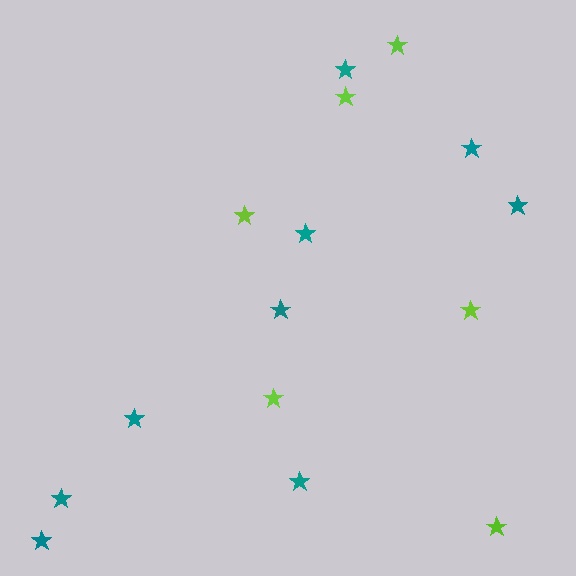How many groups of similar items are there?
There are 2 groups: one group of lime stars (6) and one group of teal stars (9).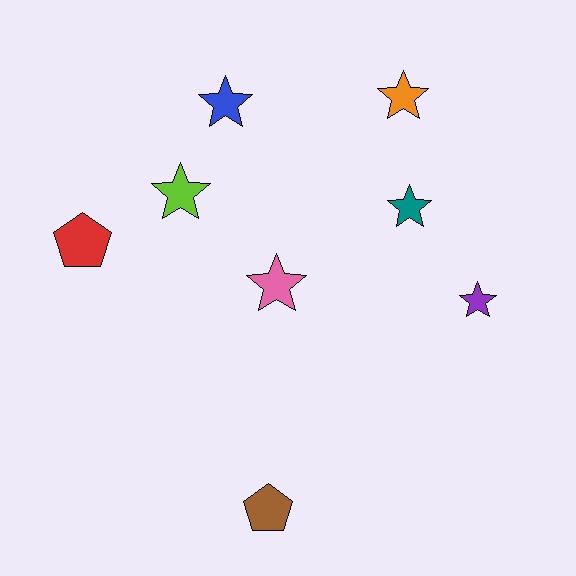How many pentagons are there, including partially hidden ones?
There are 2 pentagons.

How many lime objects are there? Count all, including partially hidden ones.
There is 1 lime object.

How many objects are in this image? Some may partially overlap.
There are 8 objects.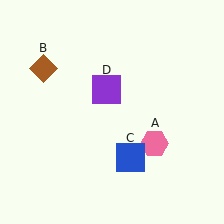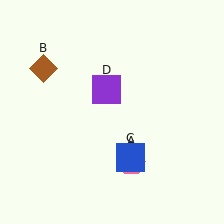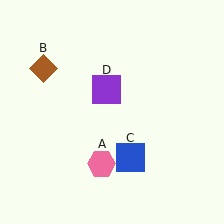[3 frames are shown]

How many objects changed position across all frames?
1 object changed position: pink hexagon (object A).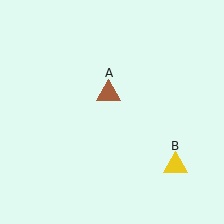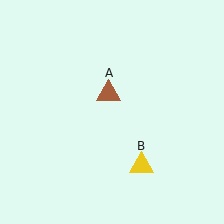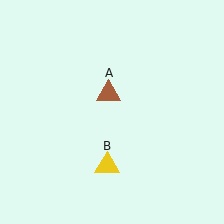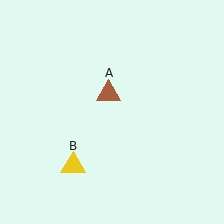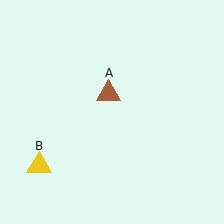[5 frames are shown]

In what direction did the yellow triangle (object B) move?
The yellow triangle (object B) moved left.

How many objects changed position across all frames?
1 object changed position: yellow triangle (object B).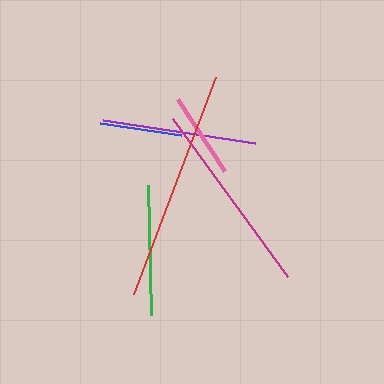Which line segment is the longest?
The red line is the longest at approximately 231 pixels.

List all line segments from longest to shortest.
From longest to shortest: red, magenta, purple, green, pink, blue.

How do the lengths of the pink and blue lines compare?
The pink and blue lines are approximately the same length.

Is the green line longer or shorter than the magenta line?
The magenta line is longer than the green line.